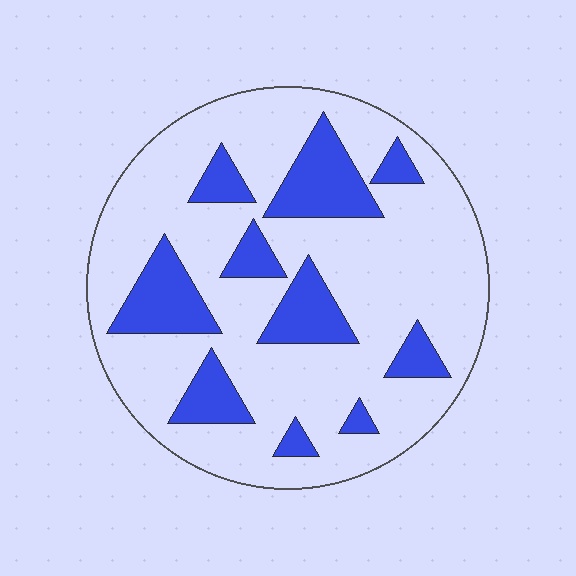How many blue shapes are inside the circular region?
10.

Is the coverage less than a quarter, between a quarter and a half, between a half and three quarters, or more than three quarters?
Less than a quarter.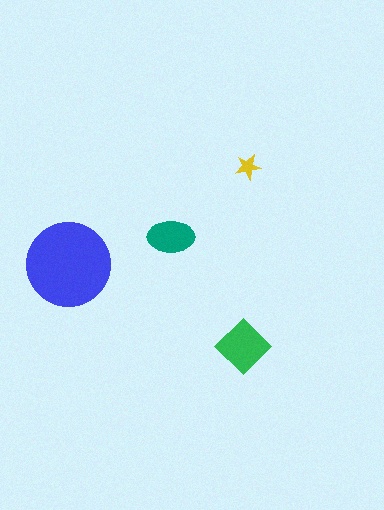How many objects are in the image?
There are 4 objects in the image.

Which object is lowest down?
The green diamond is bottommost.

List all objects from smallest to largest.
The yellow star, the teal ellipse, the green diamond, the blue circle.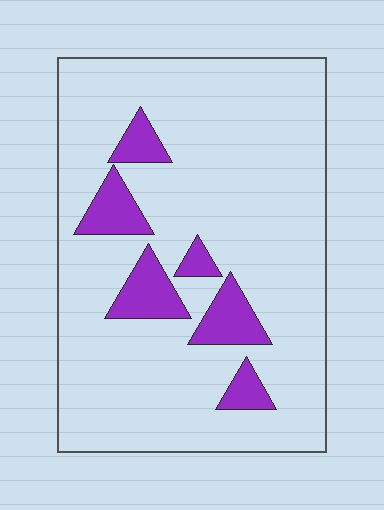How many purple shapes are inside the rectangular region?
6.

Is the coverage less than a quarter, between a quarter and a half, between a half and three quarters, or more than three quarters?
Less than a quarter.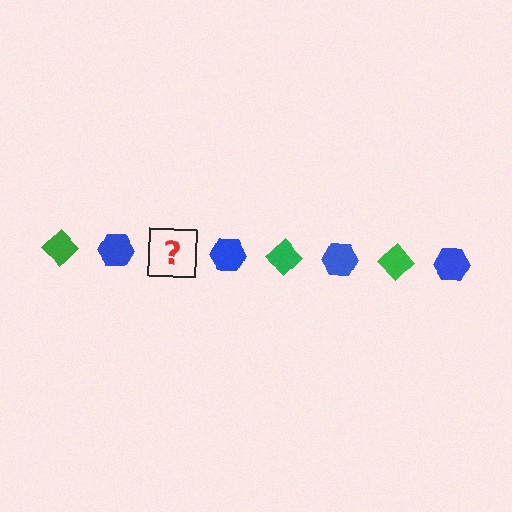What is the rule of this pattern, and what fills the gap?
The rule is that the pattern alternates between green diamond and blue hexagon. The gap should be filled with a green diamond.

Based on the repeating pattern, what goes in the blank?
The blank should be a green diamond.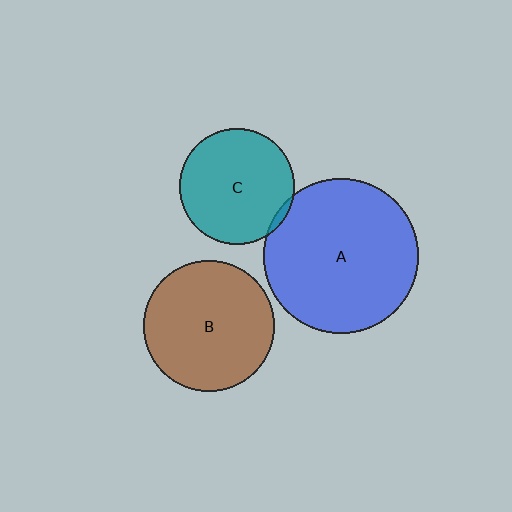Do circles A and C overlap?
Yes.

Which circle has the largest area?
Circle A (blue).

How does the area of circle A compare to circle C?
Approximately 1.8 times.